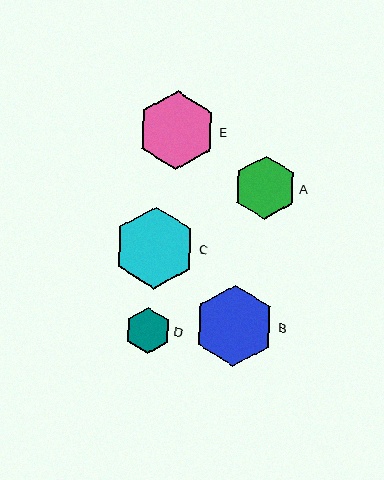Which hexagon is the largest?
Hexagon C is the largest with a size of approximately 82 pixels.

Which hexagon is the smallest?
Hexagon D is the smallest with a size of approximately 46 pixels.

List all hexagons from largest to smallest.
From largest to smallest: C, B, E, A, D.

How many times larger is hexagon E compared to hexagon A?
Hexagon E is approximately 1.3 times the size of hexagon A.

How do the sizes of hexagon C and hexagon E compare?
Hexagon C and hexagon E are approximately the same size.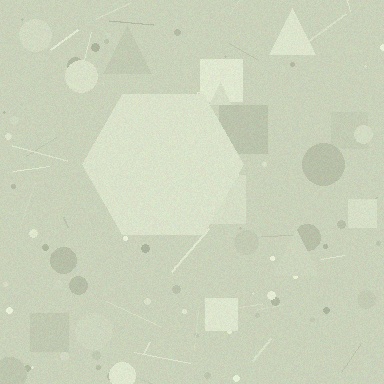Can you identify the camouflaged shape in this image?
The camouflaged shape is a hexagon.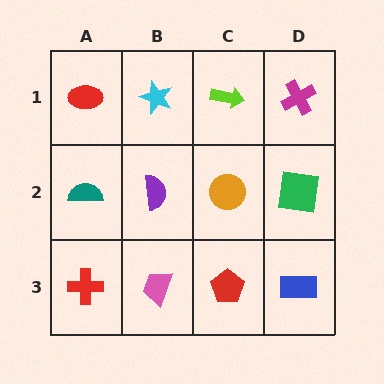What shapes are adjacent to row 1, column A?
A teal semicircle (row 2, column A), a cyan star (row 1, column B).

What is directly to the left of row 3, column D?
A red pentagon.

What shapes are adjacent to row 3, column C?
An orange circle (row 2, column C), a pink trapezoid (row 3, column B), a blue rectangle (row 3, column D).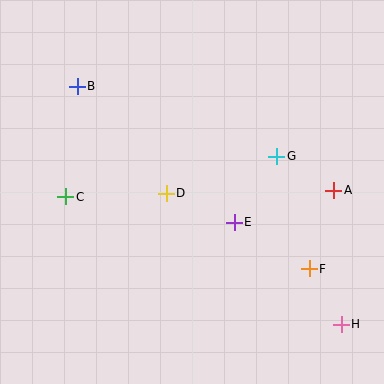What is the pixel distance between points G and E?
The distance between G and E is 79 pixels.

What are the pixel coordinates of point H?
Point H is at (341, 324).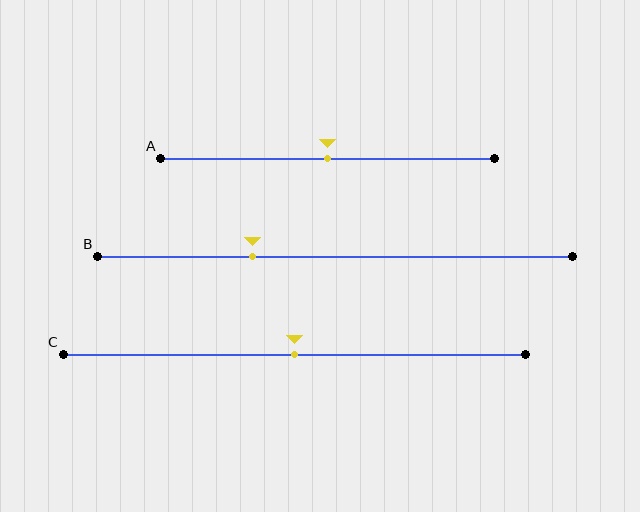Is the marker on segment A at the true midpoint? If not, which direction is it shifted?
Yes, the marker on segment A is at the true midpoint.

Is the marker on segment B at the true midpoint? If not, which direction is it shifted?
No, the marker on segment B is shifted to the left by about 17% of the segment length.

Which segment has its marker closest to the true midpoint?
Segment A has its marker closest to the true midpoint.